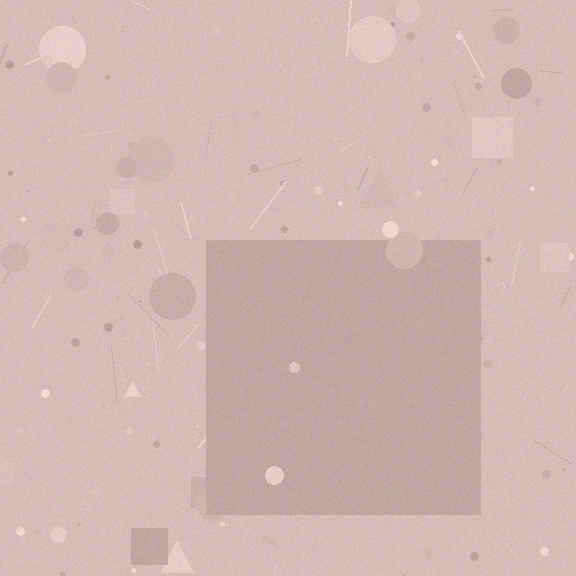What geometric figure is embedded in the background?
A square is embedded in the background.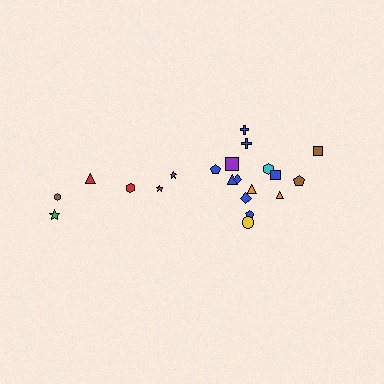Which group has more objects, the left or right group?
The right group.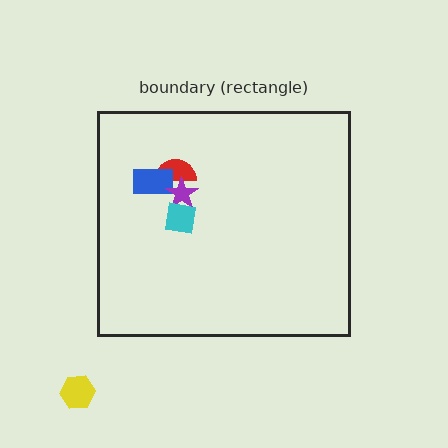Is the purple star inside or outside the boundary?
Inside.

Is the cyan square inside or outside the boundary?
Inside.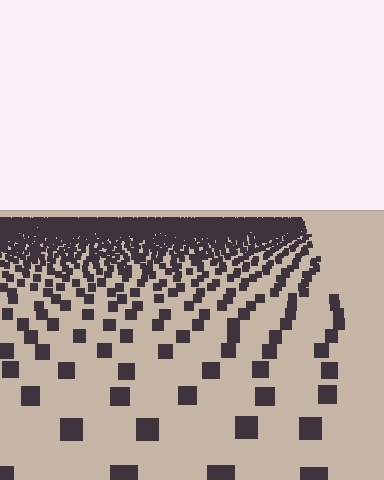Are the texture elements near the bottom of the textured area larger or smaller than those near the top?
Larger. Near the bottom, elements are closer to the viewer and appear at a bigger on-screen size.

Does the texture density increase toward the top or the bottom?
Density increases toward the top.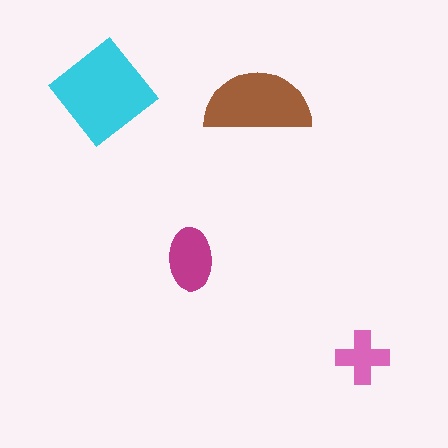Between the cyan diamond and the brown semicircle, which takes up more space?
The cyan diamond.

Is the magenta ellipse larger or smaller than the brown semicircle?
Smaller.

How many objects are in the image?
There are 4 objects in the image.